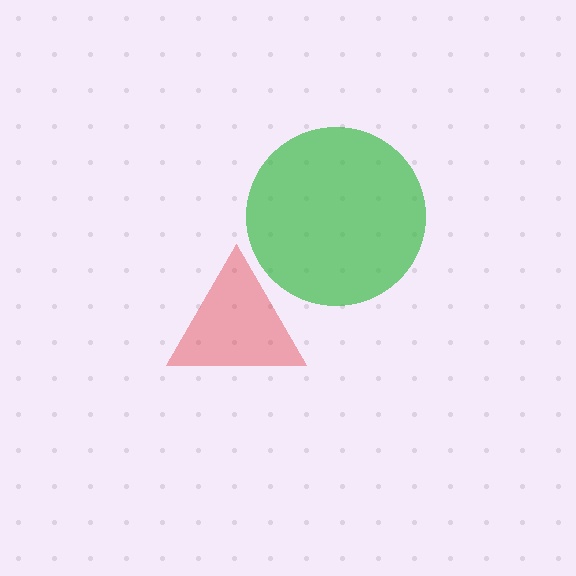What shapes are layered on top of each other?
The layered shapes are: a green circle, a red triangle.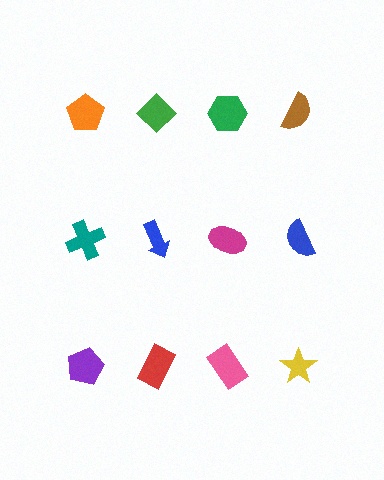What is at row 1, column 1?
An orange pentagon.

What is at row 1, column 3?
A green hexagon.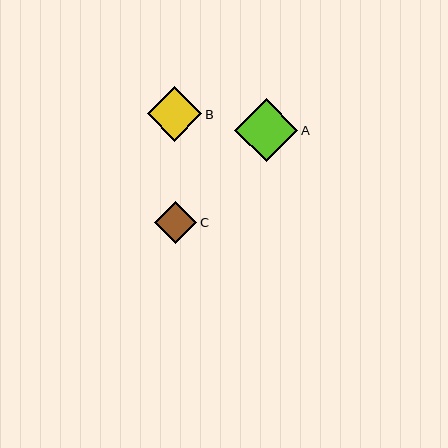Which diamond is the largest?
Diamond A is the largest with a size of approximately 63 pixels.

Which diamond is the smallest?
Diamond C is the smallest with a size of approximately 42 pixels.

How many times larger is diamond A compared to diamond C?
Diamond A is approximately 1.5 times the size of diamond C.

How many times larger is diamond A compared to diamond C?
Diamond A is approximately 1.5 times the size of diamond C.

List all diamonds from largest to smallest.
From largest to smallest: A, B, C.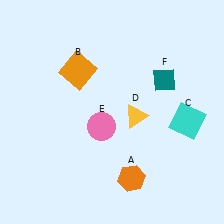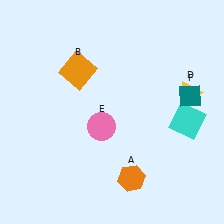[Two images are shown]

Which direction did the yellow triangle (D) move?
The yellow triangle (D) moved right.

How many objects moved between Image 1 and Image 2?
2 objects moved between the two images.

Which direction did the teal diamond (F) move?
The teal diamond (F) moved right.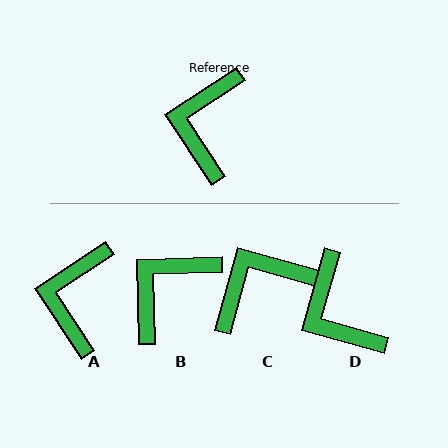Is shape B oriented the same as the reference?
No, it is off by about 32 degrees.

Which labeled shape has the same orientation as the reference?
A.